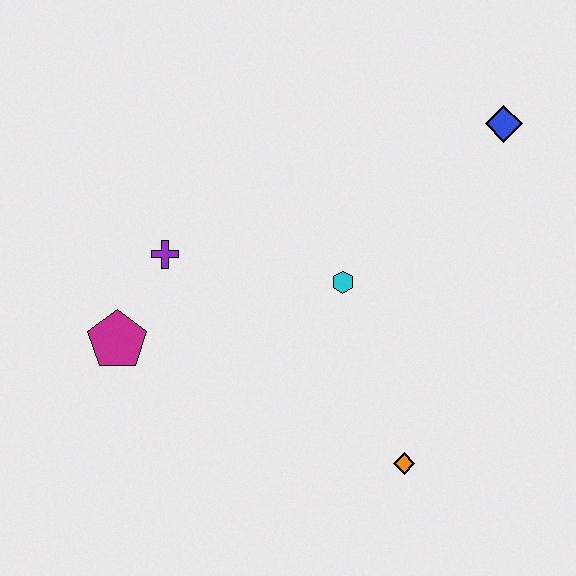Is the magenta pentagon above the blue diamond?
No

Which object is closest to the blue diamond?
The cyan hexagon is closest to the blue diamond.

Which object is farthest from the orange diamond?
The blue diamond is farthest from the orange diamond.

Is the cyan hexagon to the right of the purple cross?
Yes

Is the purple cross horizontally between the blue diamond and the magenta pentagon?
Yes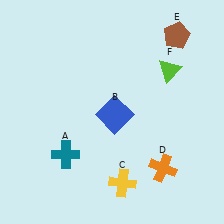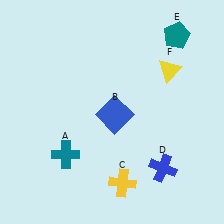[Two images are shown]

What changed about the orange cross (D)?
In Image 1, D is orange. In Image 2, it changed to blue.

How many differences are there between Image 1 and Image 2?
There are 3 differences between the two images.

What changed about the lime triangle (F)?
In Image 1, F is lime. In Image 2, it changed to yellow.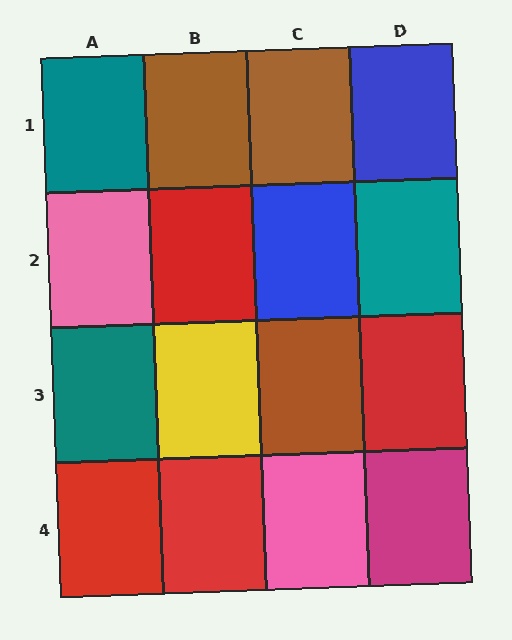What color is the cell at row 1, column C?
Brown.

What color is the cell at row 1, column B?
Brown.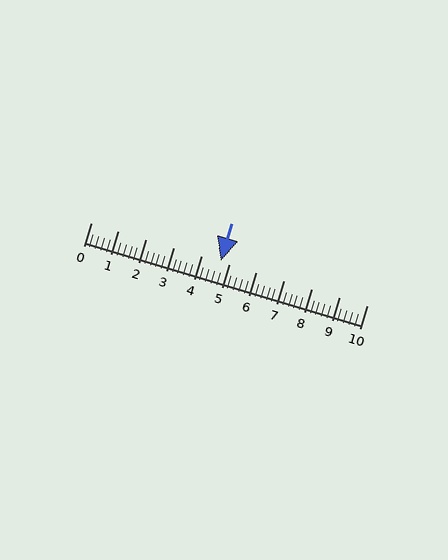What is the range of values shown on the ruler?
The ruler shows values from 0 to 10.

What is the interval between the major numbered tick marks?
The major tick marks are spaced 1 units apart.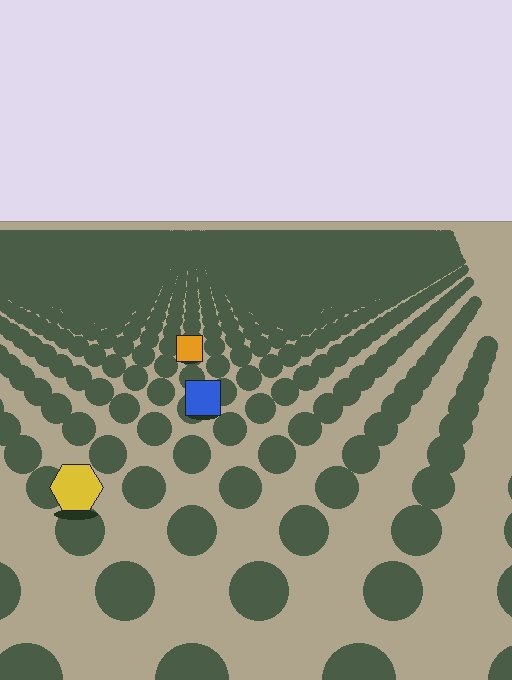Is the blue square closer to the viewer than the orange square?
Yes. The blue square is closer — you can tell from the texture gradient: the ground texture is coarser near it.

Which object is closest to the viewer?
The yellow hexagon is closest. The texture marks near it are larger and more spread out.